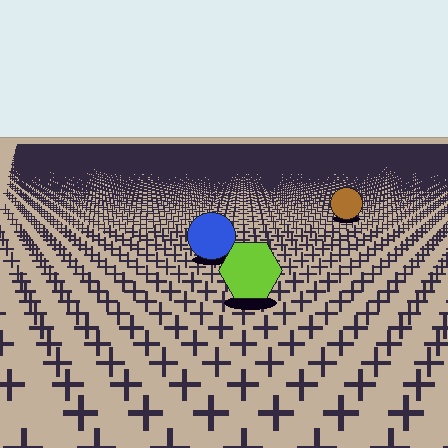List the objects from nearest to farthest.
From nearest to farthest: the lime hexagon, the blue circle, the brown circle.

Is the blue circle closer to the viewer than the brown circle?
Yes. The blue circle is closer — you can tell from the texture gradient: the ground texture is coarser near it.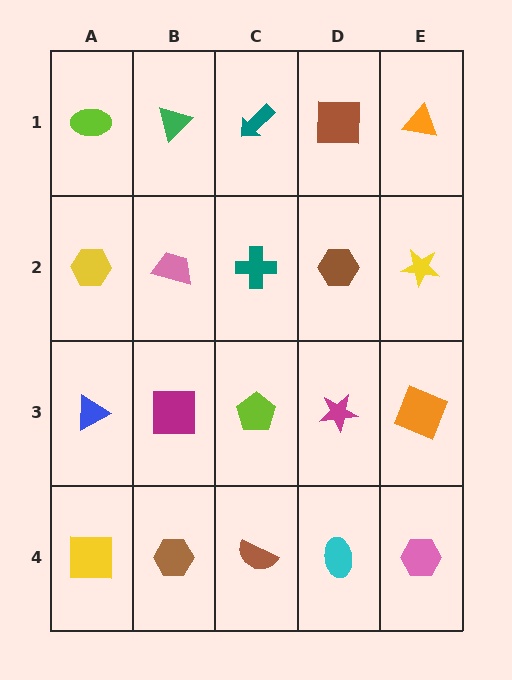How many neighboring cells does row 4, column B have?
3.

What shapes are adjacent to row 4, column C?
A lime pentagon (row 3, column C), a brown hexagon (row 4, column B), a cyan ellipse (row 4, column D).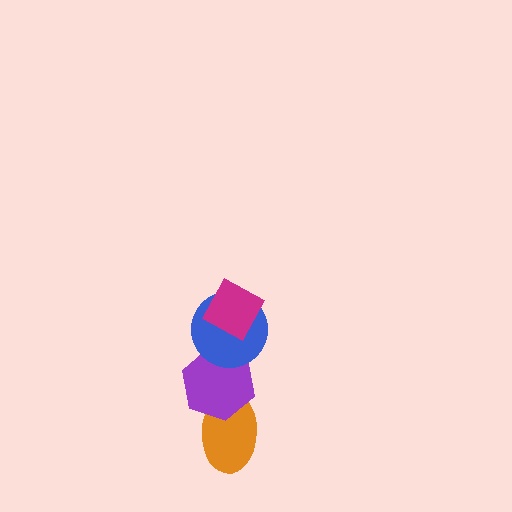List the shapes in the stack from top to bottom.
From top to bottom: the magenta diamond, the blue circle, the purple hexagon, the orange ellipse.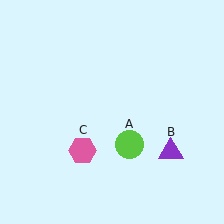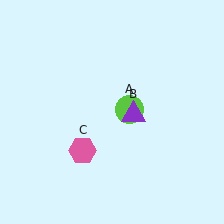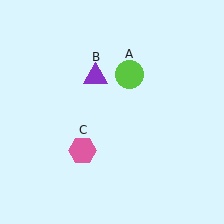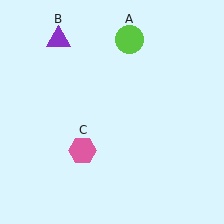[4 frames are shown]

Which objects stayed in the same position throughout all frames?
Pink hexagon (object C) remained stationary.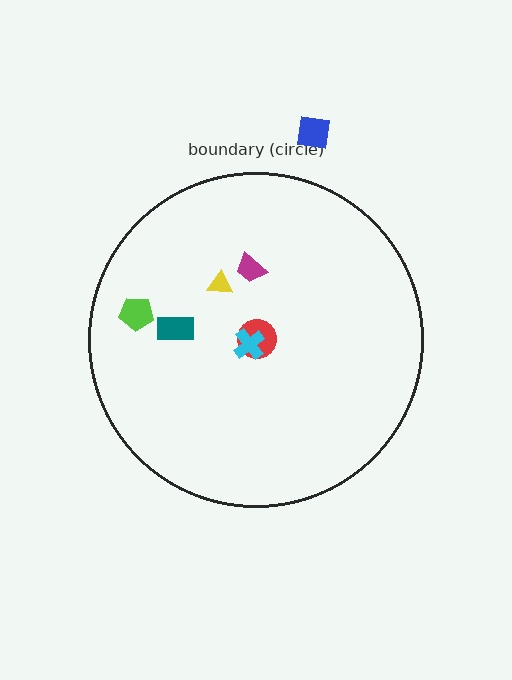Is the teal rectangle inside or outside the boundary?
Inside.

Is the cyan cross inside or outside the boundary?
Inside.